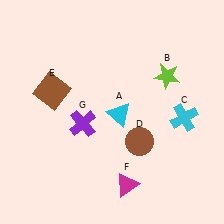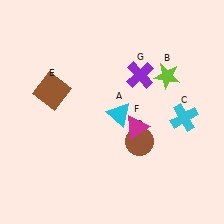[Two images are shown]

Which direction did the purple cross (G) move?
The purple cross (G) moved right.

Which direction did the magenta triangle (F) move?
The magenta triangle (F) moved up.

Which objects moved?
The objects that moved are: the magenta triangle (F), the purple cross (G).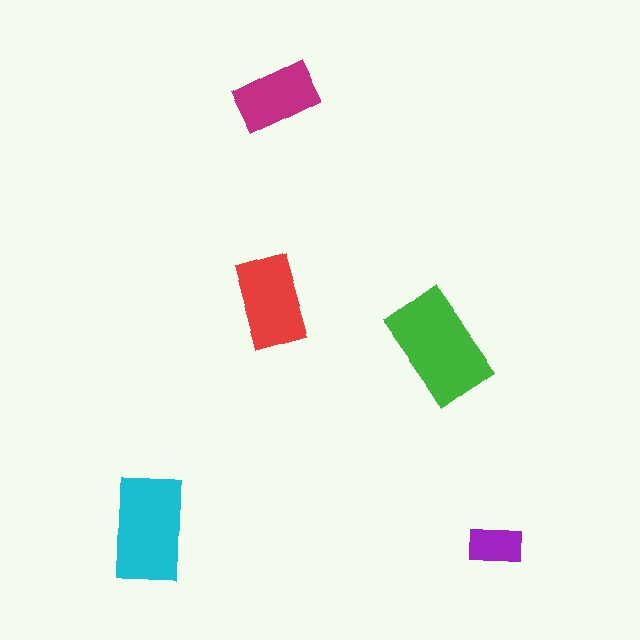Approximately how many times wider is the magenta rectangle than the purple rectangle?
About 1.5 times wider.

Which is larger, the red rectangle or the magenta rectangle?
The red one.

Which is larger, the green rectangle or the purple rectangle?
The green one.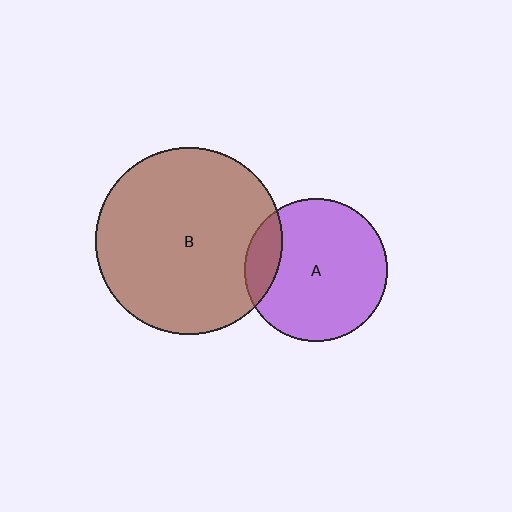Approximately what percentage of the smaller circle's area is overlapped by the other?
Approximately 15%.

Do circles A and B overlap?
Yes.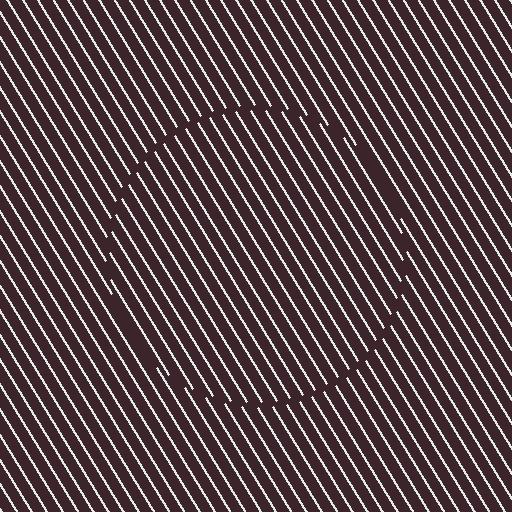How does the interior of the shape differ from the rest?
The interior of the shape contains the same grating, shifted by half a period — the contour is defined by the phase discontinuity where line-ends from the inner and outer gratings abut.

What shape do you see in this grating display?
An illusory circle. The interior of the shape contains the same grating, shifted by half a period — the contour is defined by the phase discontinuity where line-ends from the inner and outer gratings abut.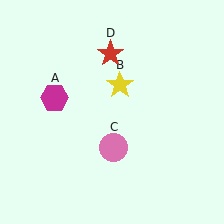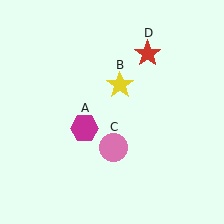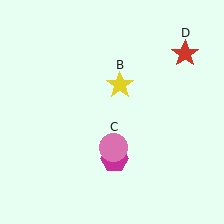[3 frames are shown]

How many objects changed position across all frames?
2 objects changed position: magenta hexagon (object A), red star (object D).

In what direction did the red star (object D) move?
The red star (object D) moved right.